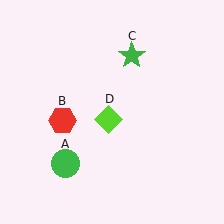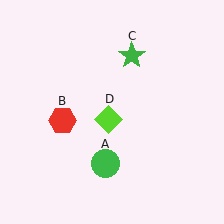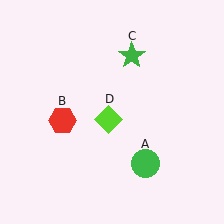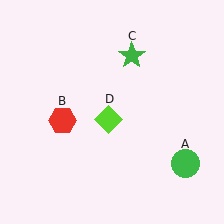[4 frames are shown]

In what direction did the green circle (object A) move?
The green circle (object A) moved right.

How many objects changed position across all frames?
1 object changed position: green circle (object A).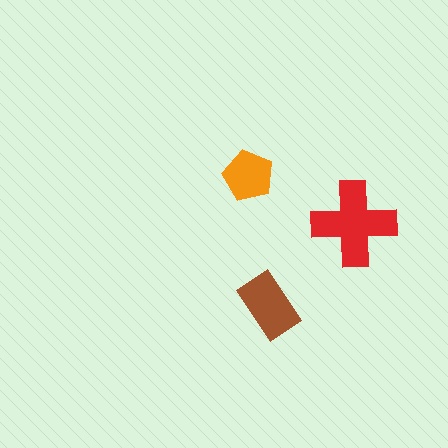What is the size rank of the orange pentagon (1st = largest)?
3rd.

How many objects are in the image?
There are 3 objects in the image.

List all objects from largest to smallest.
The red cross, the brown rectangle, the orange pentagon.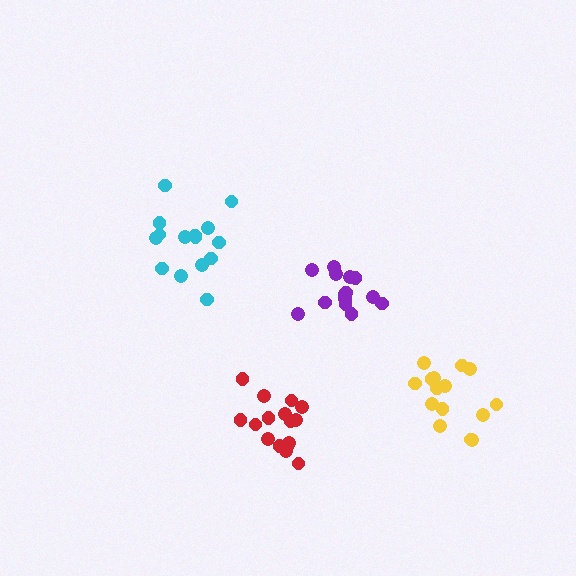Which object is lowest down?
The red cluster is bottommost.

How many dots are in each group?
Group 1: 15 dots, Group 2: 15 dots, Group 3: 15 dots, Group 4: 16 dots (61 total).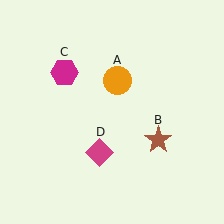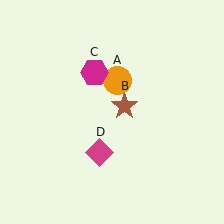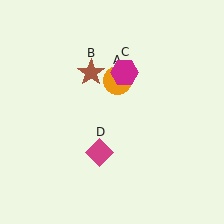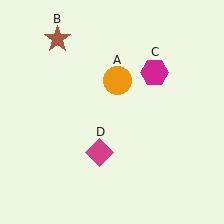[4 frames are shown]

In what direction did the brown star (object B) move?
The brown star (object B) moved up and to the left.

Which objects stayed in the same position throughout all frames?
Orange circle (object A) and magenta diamond (object D) remained stationary.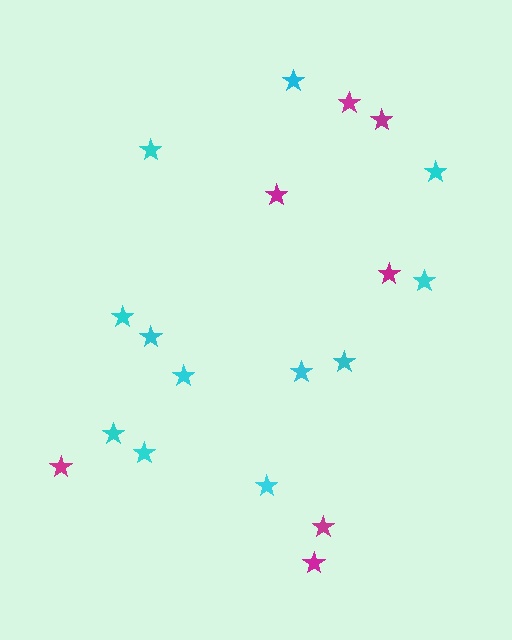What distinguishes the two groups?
There are 2 groups: one group of magenta stars (7) and one group of cyan stars (12).